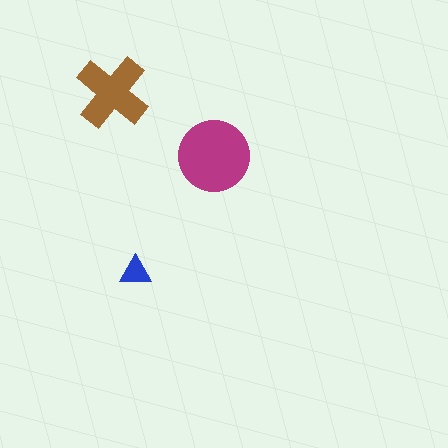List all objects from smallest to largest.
The blue triangle, the brown cross, the magenta circle.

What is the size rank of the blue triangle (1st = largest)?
3rd.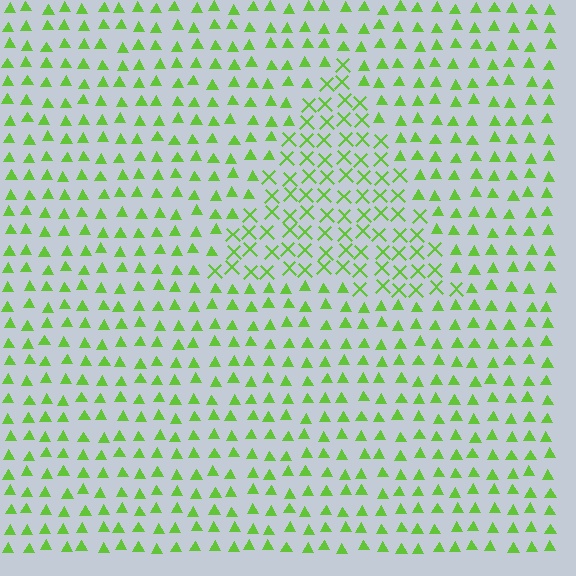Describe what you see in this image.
The image is filled with small lime elements arranged in a uniform grid. A triangle-shaped region contains X marks, while the surrounding area contains triangles. The boundary is defined purely by the change in element shape.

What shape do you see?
I see a triangle.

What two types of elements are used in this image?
The image uses X marks inside the triangle region and triangles outside it.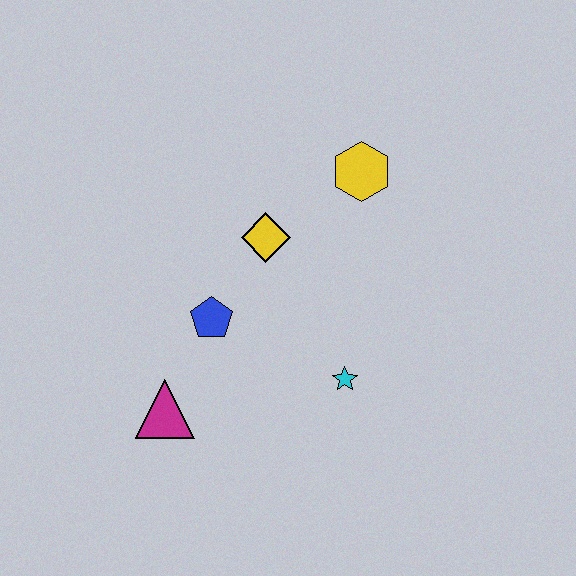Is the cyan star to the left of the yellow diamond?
No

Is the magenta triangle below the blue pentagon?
Yes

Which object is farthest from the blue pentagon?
The yellow hexagon is farthest from the blue pentagon.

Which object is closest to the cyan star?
The blue pentagon is closest to the cyan star.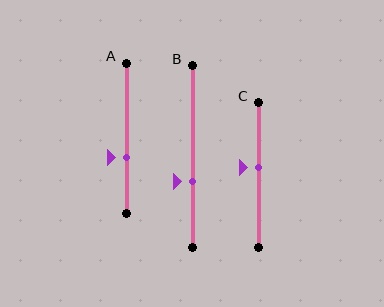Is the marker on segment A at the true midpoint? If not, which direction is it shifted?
No, the marker on segment A is shifted downward by about 13% of the segment length.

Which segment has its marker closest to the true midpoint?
Segment C has its marker closest to the true midpoint.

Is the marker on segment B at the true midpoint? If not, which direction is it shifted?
No, the marker on segment B is shifted downward by about 14% of the segment length.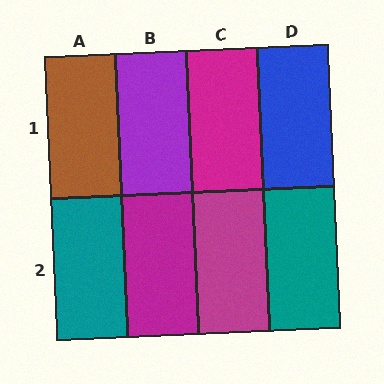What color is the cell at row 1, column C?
Magenta.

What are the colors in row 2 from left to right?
Teal, magenta, magenta, teal.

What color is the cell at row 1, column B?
Purple.